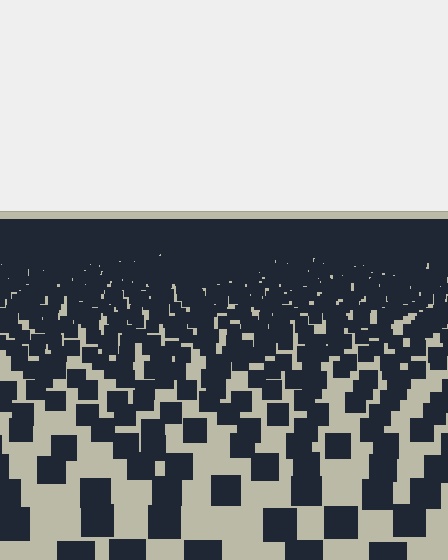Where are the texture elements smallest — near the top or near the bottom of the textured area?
Near the top.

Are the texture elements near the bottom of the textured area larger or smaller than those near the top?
Larger. Near the bottom, elements are closer to the viewer and appear at a bigger on-screen size.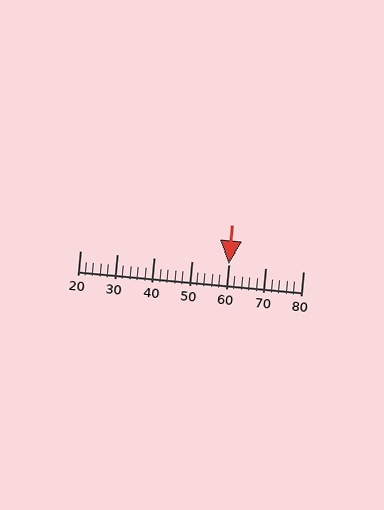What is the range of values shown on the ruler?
The ruler shows values from 20 to 80.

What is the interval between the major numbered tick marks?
The major tick marks are spaced 10 units apart.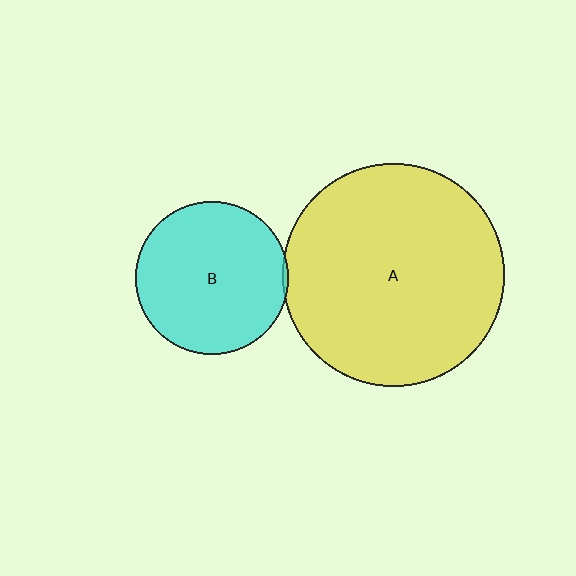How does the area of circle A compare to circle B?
Approximately 2.1 times.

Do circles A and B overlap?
Yes.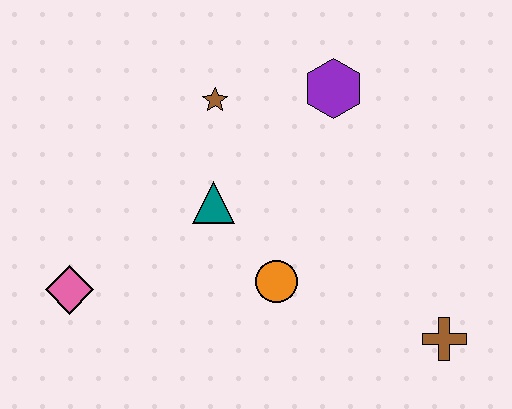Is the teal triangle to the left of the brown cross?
Yes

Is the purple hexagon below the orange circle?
No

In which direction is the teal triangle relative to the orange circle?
The teal triangle is above the orange circle.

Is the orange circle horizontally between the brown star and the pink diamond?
No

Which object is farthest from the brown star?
The brown cross is farthest from the brown star.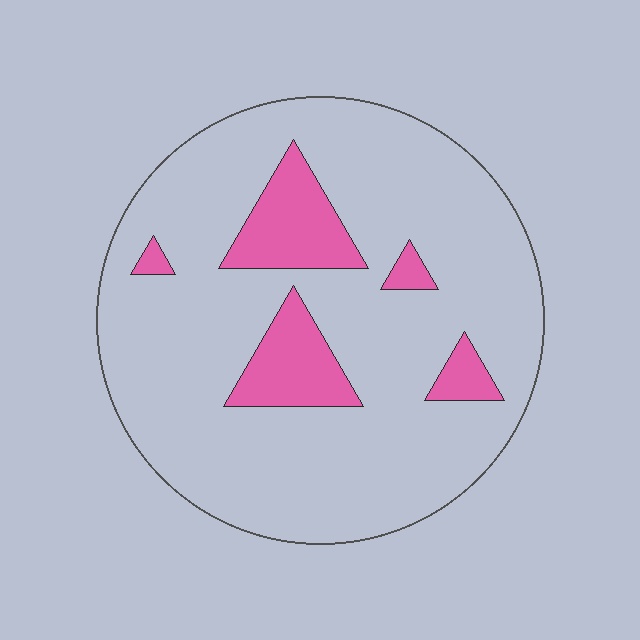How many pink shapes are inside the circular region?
5.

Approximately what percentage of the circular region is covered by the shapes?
Approximately 15%.